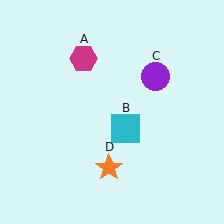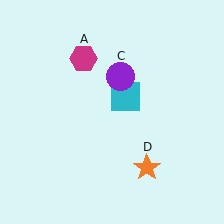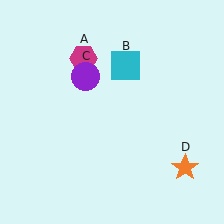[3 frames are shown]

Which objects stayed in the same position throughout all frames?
Magenta hexagon (object A) remained stationary.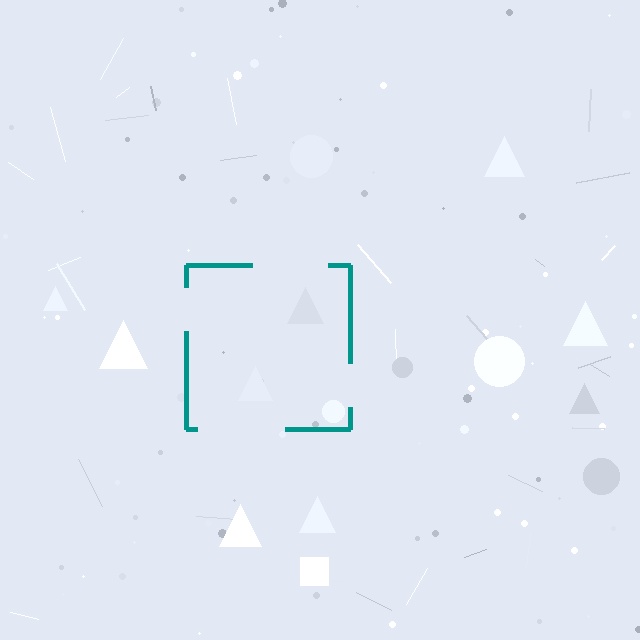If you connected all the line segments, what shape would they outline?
They would outline a square.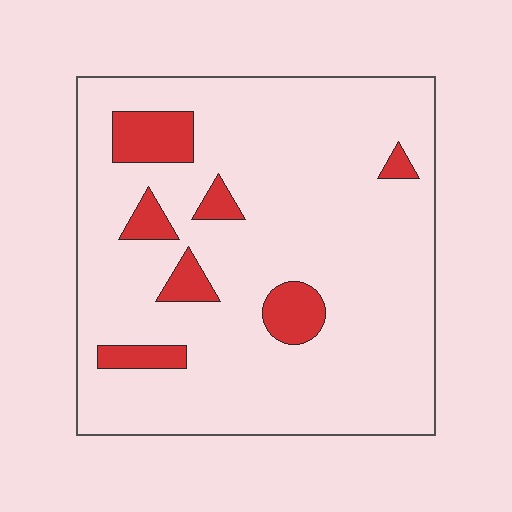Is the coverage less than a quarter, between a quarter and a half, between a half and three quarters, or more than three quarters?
Less than a quarter.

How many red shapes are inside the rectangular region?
7.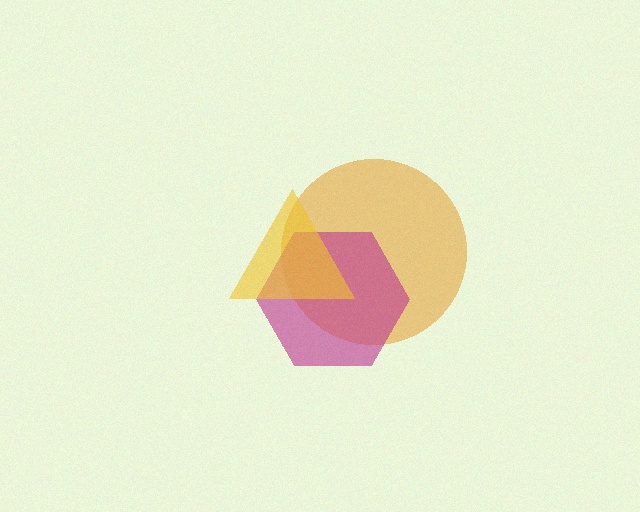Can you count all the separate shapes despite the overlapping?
Yes, there are 3 separate shapes.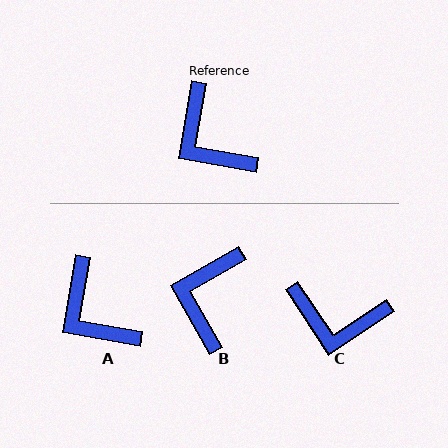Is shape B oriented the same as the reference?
No, it is off by about 50 degrees.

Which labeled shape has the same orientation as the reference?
A.